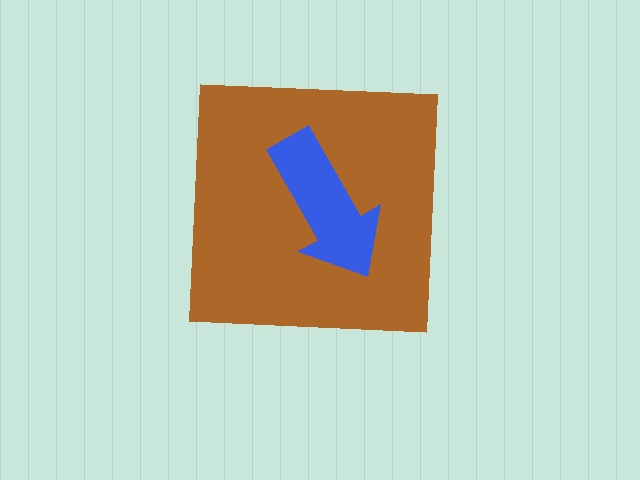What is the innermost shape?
The blue arrow.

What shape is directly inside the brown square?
The blue arrow.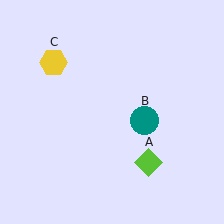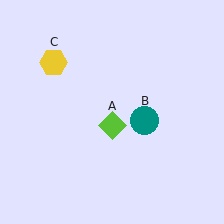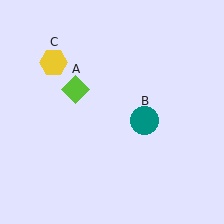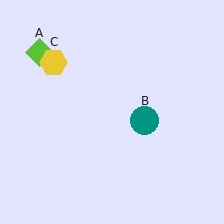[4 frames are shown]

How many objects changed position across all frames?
1 object changed position: lime diamond (object A).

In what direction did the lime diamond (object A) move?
The lime diamond (object A) moved up and to the left.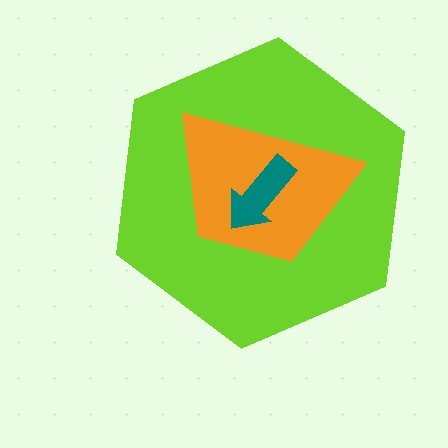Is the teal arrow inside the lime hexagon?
Yes.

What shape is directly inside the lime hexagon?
The orange trapezoid.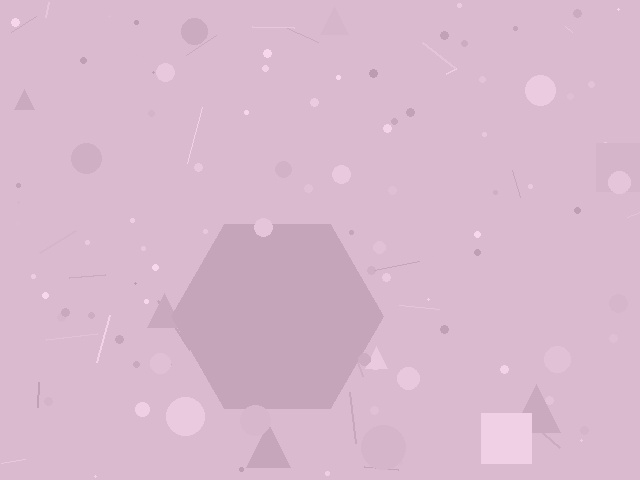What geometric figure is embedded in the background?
A hexagon is embedded in the background.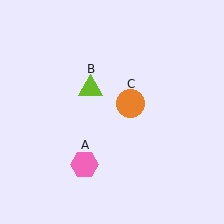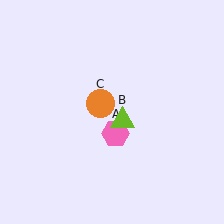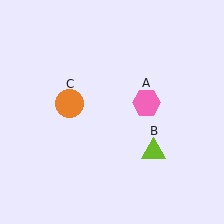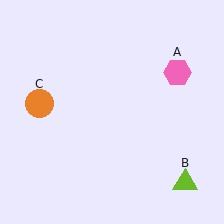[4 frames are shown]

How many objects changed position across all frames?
3 objects changed position: pink hexagon (object A), lime triangle (object B), orange circle (object C).